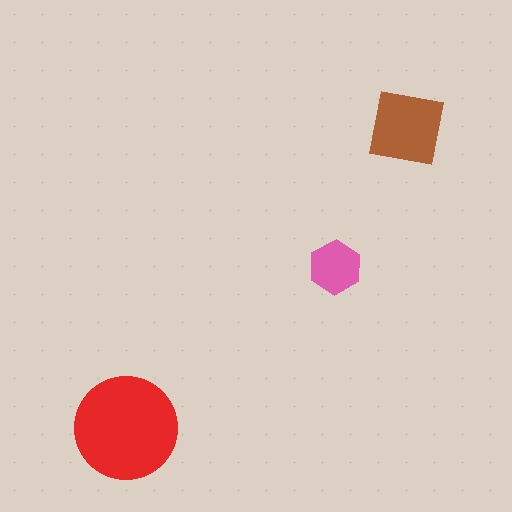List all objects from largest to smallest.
The red circle, the brown square, the pink hexagon.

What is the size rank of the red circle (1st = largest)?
1st.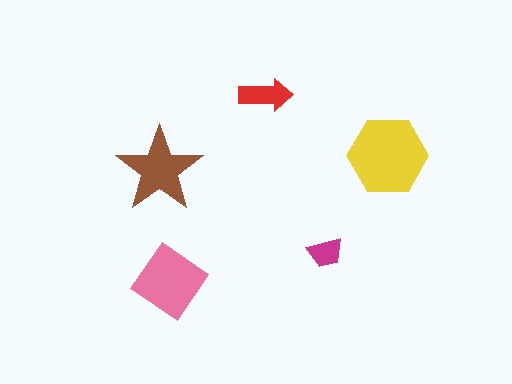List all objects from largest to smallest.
The yellow hexagon, the pink diamond, the brown star, the red arrow, the magenta trapezoid.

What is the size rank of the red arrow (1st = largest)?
4th.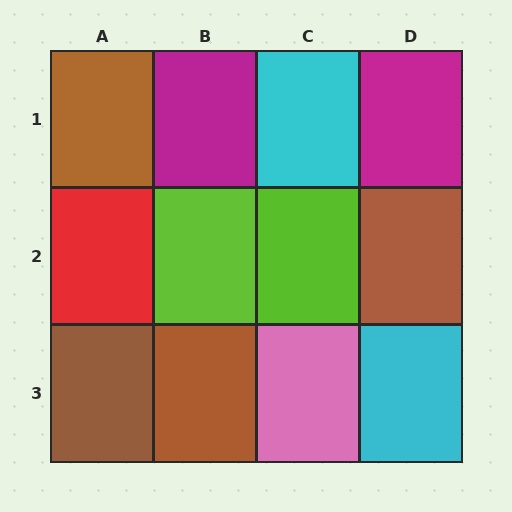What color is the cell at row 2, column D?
Brown.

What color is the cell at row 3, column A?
Brown.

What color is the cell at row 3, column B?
Brown.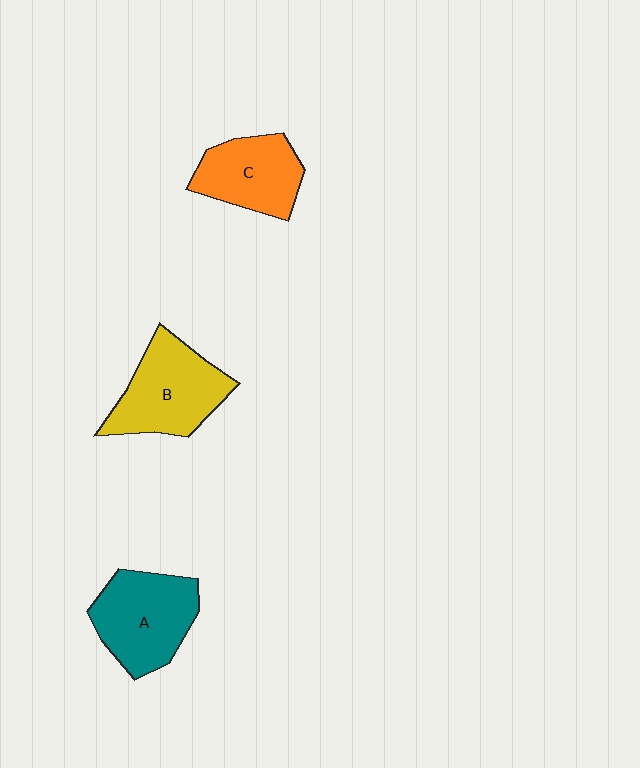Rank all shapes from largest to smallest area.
From largest to smallest: B (yellow), A (teal), C (orange).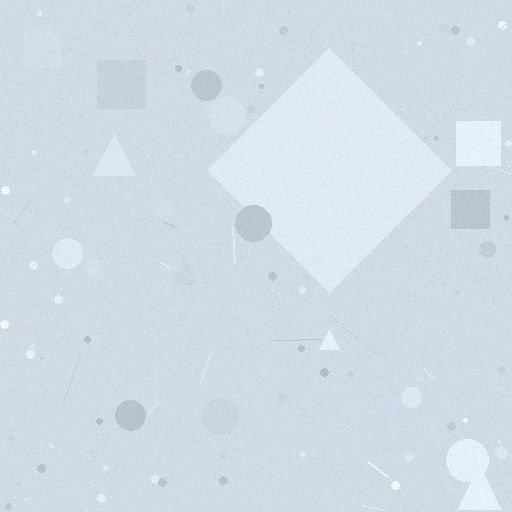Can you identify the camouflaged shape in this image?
The camouflaged shape is a diamond.